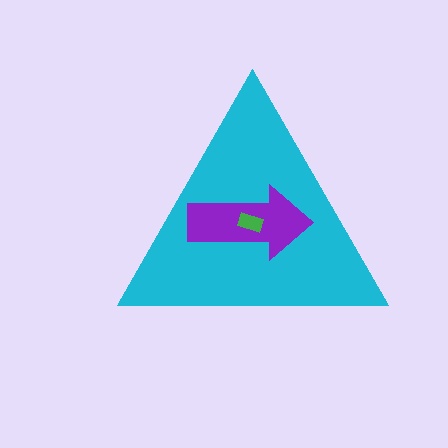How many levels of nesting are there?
3.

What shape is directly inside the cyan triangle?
The purple arrow.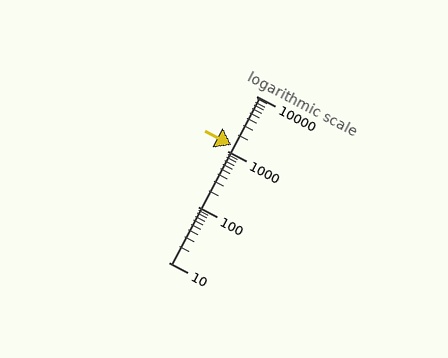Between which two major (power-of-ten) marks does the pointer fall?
The pointer is between 1000 and 10000.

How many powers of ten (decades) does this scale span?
The scale spans 3 decades, from 10 to 10000.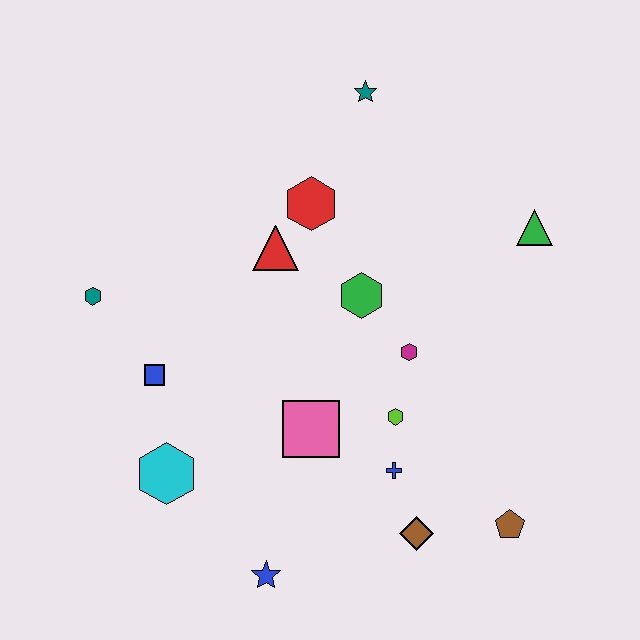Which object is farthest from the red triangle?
The brown pentagon is farthest from the red triangle.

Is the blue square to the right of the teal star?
No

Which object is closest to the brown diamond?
The blue cross is closest to the brown diamond.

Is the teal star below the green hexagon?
No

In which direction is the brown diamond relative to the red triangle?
The brown diamond is below the red triangle.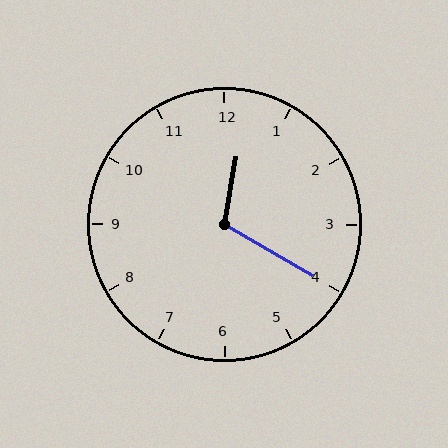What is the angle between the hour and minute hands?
Approximately 110 degrees.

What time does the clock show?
12:20.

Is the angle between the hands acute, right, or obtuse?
It is obtuse.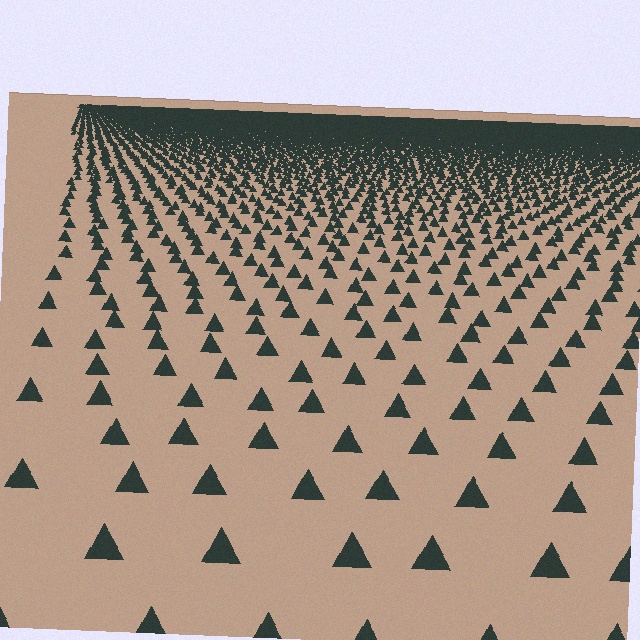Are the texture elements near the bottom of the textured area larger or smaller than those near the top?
Larger. Near the bottom, elements are closer to the viewer and appear at a bigger on-screen size.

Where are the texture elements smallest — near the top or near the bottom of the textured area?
Near the top.